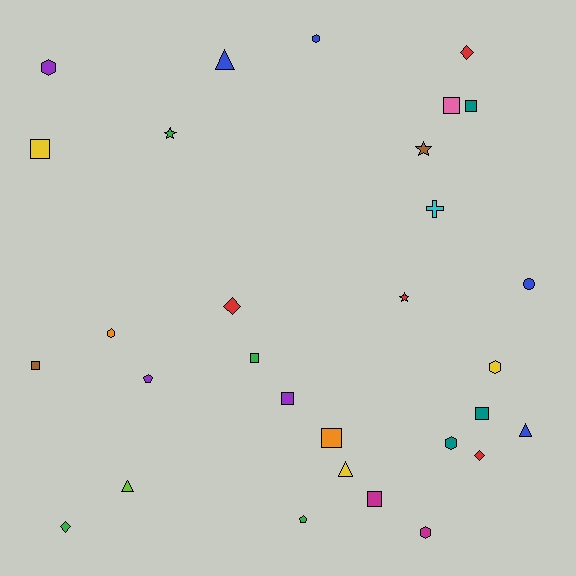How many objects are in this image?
There are 30 objects.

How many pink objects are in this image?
There is 1 pink object.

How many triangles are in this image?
There are 4 triangles.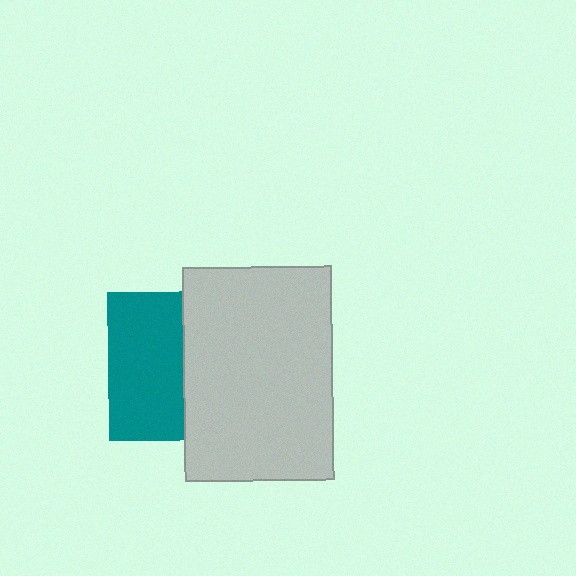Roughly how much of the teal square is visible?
About half of it is visible (roughly 50%).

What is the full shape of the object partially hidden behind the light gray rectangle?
The partially hidden object is a teal square.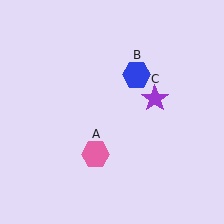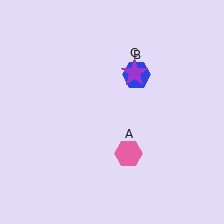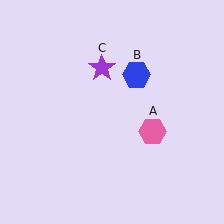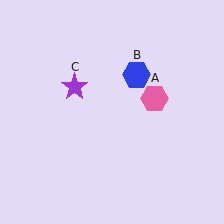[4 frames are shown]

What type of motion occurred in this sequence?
The pink hexagon (object A), purple star (object C) rotated counterclockwise around the center of the scene.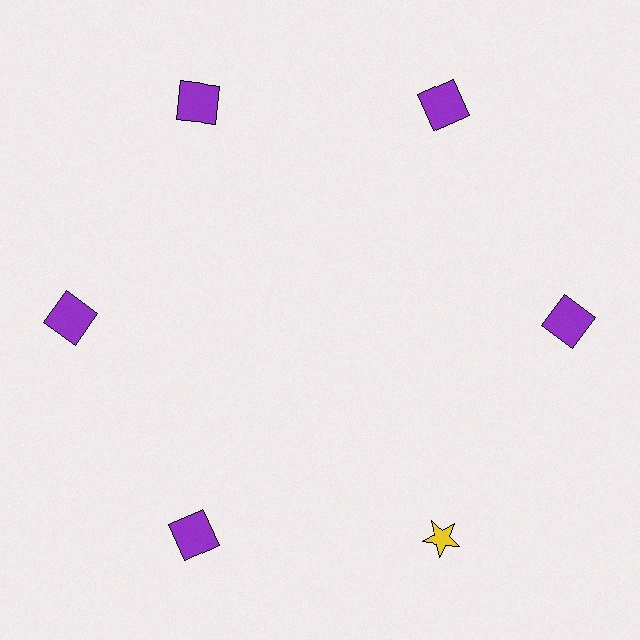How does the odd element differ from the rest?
It differs in both color (yellow instead of purple) and shape (star instead of square).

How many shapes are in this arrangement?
There are 6 shapes arranged in a ring pattern.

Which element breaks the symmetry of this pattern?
The yellow star at roughly the 5 o'clock position breaks the symmetry. All other shapes are purple squares.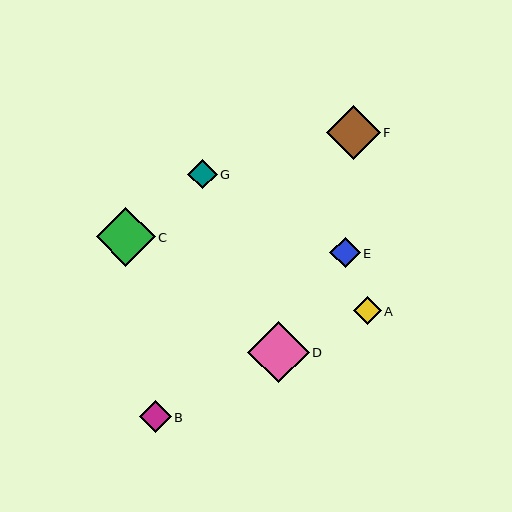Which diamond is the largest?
Diamond D is the largest with a size of approximately 61 pixels.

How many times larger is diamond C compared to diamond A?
Diamond C is approximately 2.1 times the size of diamond A.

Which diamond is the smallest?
Diamond A is the smallest with a size of approximately 28 pixels.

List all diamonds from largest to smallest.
From largest to smallest: D, C, F, B, E, G, A.